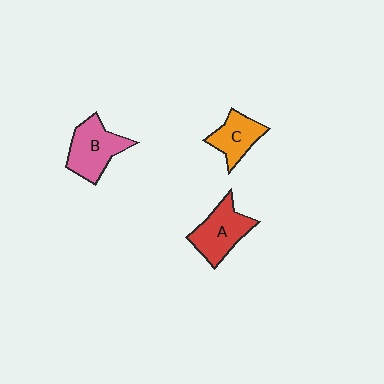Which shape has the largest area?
Shape B (pink).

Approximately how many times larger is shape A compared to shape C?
Approximately 1.3 times.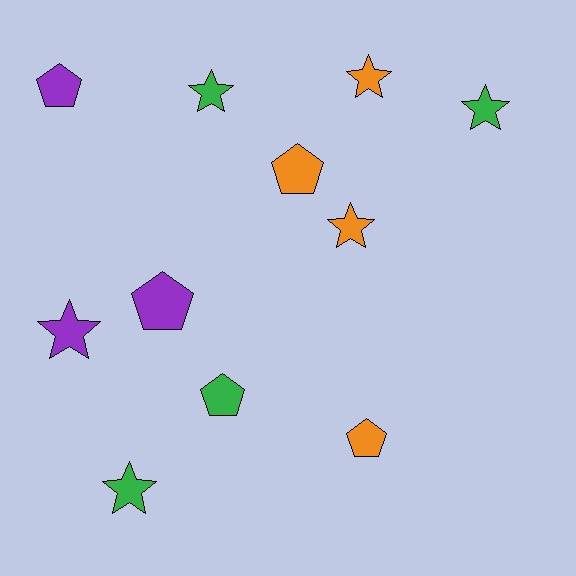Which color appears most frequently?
Green, with 4 objects.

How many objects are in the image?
There are 11 objects.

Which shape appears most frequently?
Star, with 6 objects.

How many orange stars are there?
There are 2 orange stars.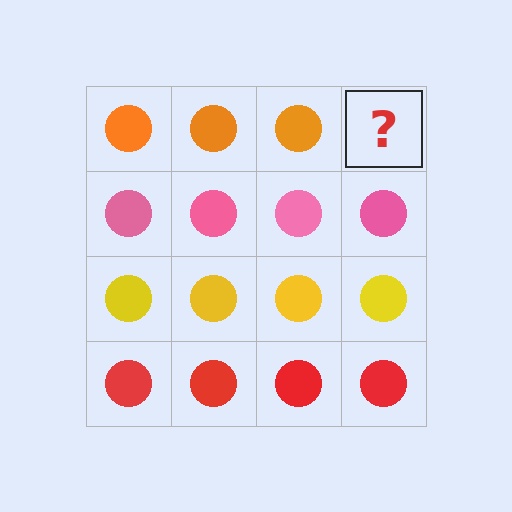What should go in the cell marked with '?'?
The missing cell should contain an orange circle.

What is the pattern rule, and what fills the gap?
The rule is that each row has a consistent color. The gap should be filled with an orange circle.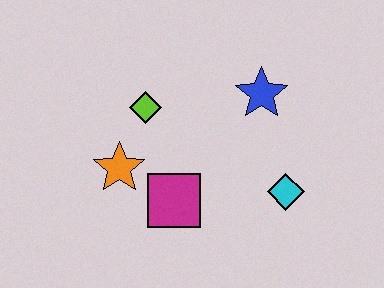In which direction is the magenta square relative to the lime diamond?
The magenta square is below the lime diamond.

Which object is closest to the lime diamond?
The orange star is closest to the lime diamond.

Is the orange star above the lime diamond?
No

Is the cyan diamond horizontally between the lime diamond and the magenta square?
No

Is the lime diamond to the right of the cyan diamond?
No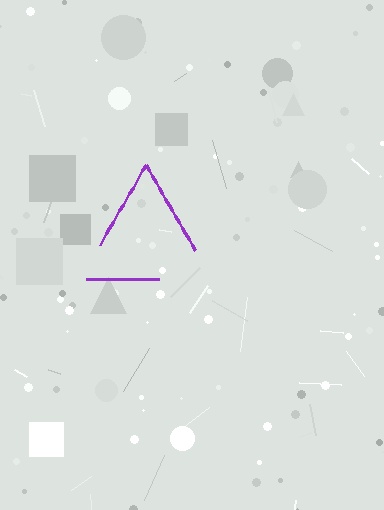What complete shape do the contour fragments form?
The contour fragments form a triangle.